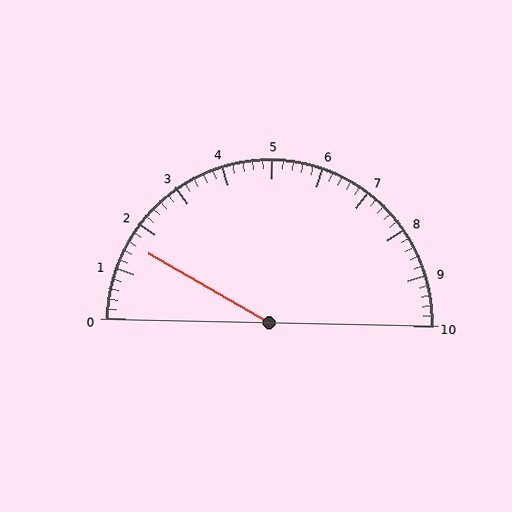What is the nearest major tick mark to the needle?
The nearest major tick mark is 2.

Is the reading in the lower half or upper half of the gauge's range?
The reading is in the lower half of the range (0 to 10).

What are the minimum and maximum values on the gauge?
The gauge ranges from 0 to 10.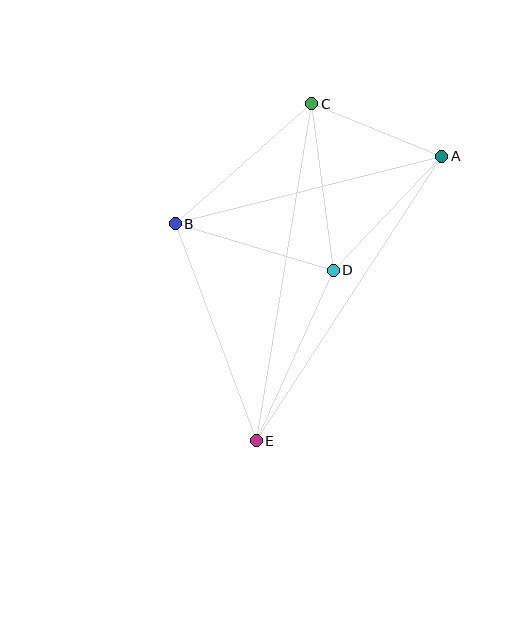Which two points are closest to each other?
Points A and C are closest to each other.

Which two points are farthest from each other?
Points C and E are farthest from each other.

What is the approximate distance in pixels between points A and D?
The distance between A and D is approximately 158 pixels.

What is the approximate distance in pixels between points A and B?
The distance between A and B is approximately 275 pixels.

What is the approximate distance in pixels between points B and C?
The distance between B and C is approximately 182 pixels.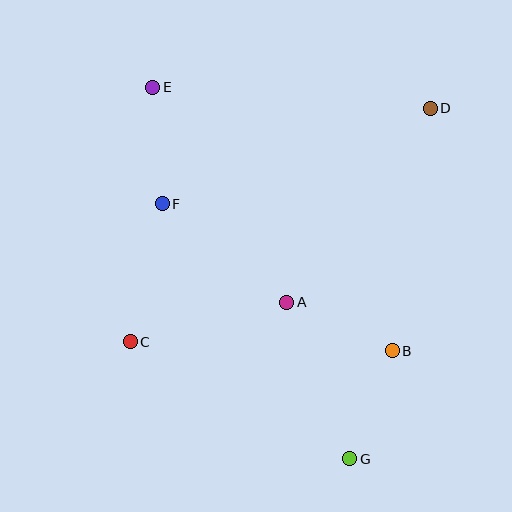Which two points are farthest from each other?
Points E and G are farthest from each other.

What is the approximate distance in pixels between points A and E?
The distance between A and E is approximately 254 pixels.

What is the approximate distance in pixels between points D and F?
The distance between D and F is approximately 284 pixels.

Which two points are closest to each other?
Points B and G are closest to each other.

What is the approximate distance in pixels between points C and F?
The distance between C and F is approximately 142 pixels.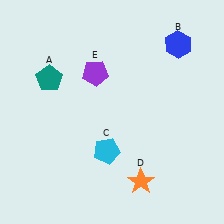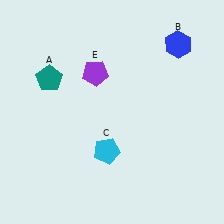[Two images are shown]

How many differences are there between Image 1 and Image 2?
There is 1 difference between the two images.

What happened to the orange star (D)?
The orange star (D) was removed in Image 2. It was in the bottom-right area of Image 1.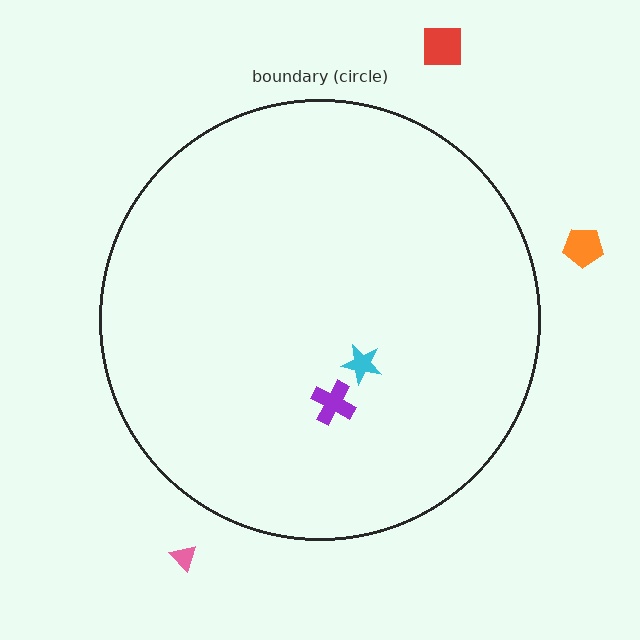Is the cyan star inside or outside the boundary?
Inside.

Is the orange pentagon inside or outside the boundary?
Outside.